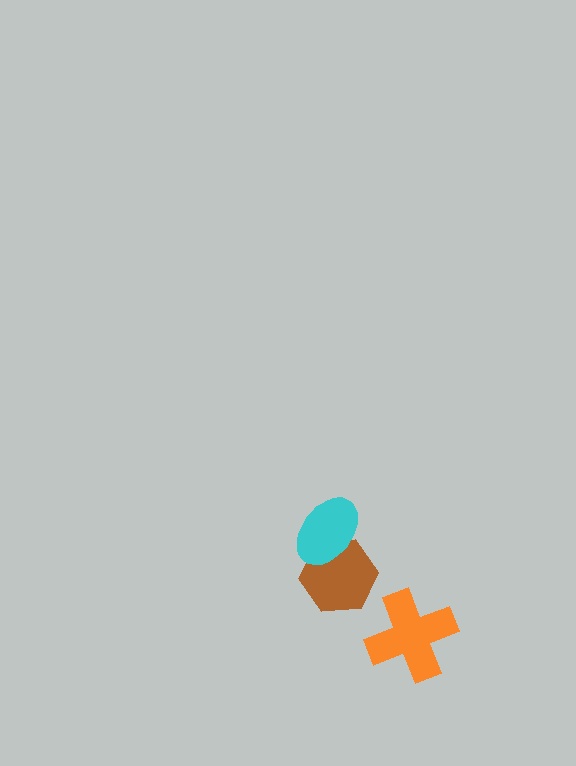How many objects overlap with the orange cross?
0 objects overlap with the orange cross.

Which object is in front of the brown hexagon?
The cyan ellipse is in front of the brown hexagon.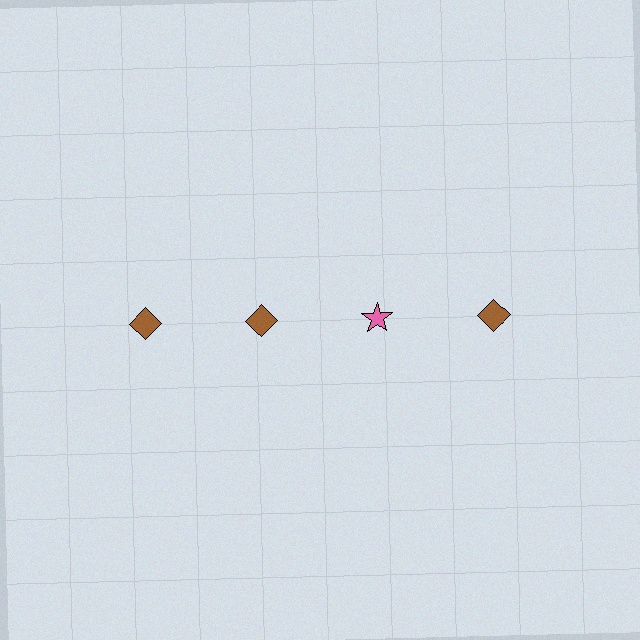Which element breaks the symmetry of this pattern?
The pink star in the top row, center column breaks the symmetry. All other shapes are brown diamonds.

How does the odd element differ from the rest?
It differs in both color (pink instead of brown) and shape (star instead of diamond).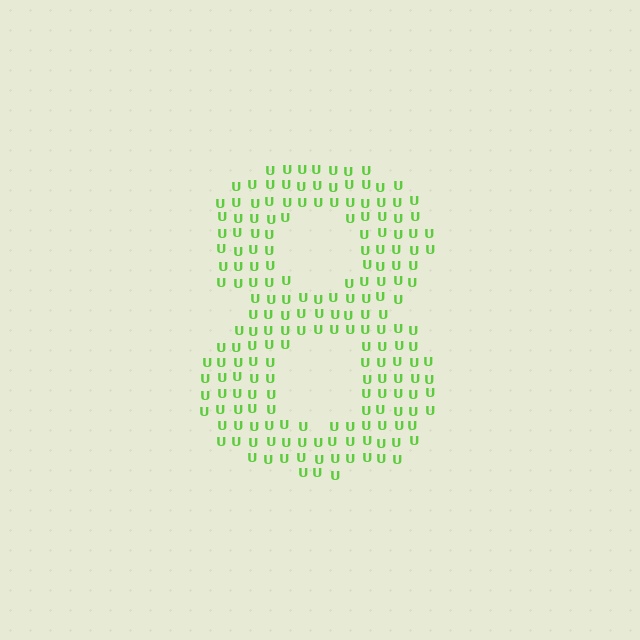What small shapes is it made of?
It is made of small letter U's.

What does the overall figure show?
The overall figure shows the digit 8.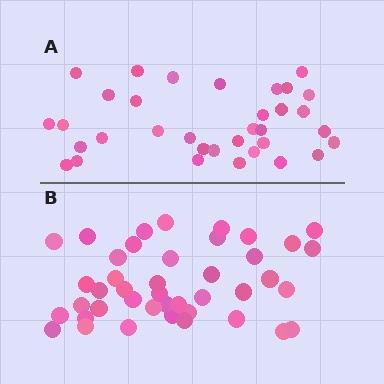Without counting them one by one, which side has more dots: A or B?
Region B (the bottom region) has more dots.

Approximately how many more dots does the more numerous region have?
Region B has roughly 8 or so more dots than region A.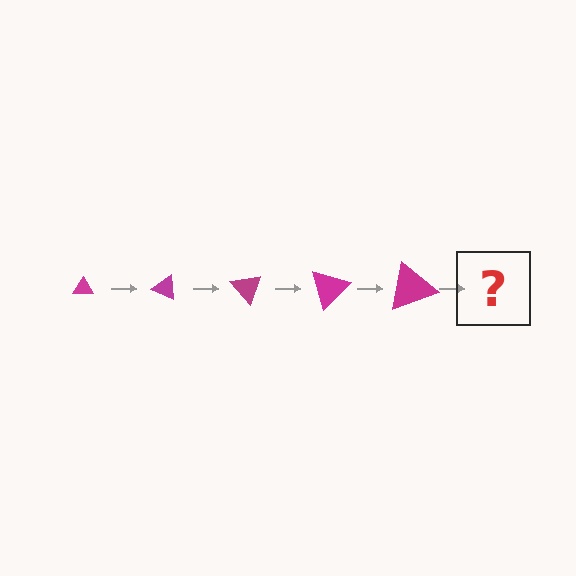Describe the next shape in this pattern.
It should be a triangle, larger than the previous one and rotated 125 degrees from the start.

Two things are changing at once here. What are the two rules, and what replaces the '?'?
The two rules are that the triangle grows larger each step and it rotates 25 degrees each step. The '?' should be a triangle, larger than the previous one and rotated 125 degrees from the start.